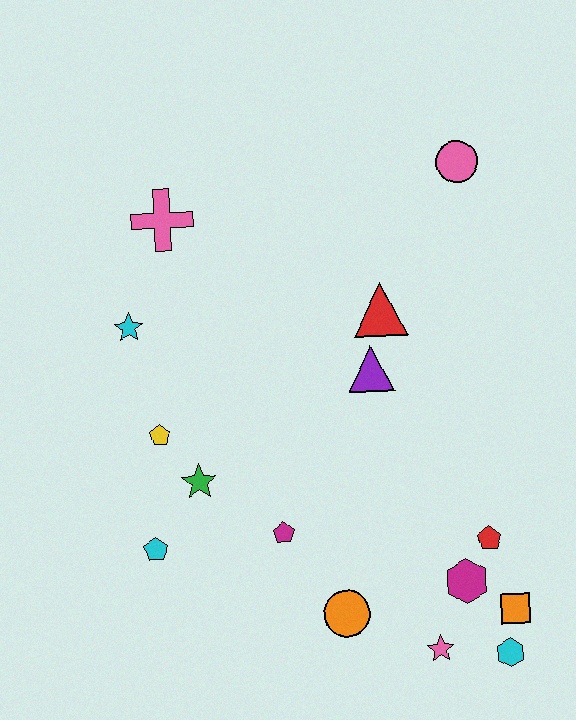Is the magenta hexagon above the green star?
No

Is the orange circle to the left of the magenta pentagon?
No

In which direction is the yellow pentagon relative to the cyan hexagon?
The yellow pentagon is to the left of the cyan hexagon.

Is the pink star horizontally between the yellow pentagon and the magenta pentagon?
No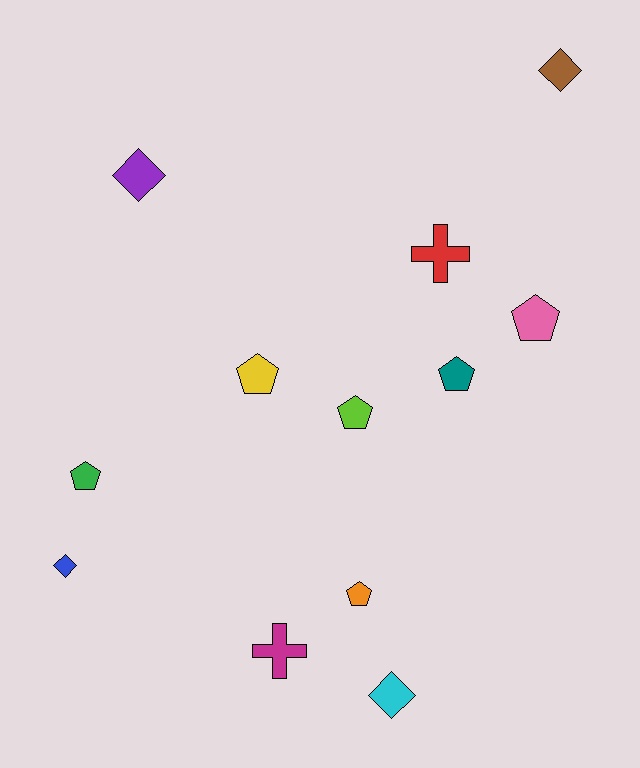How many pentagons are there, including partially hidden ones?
There are 6 pentagons.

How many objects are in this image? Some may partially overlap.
There are 12 objects.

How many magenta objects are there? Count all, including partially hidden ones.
There is 1 magenta object.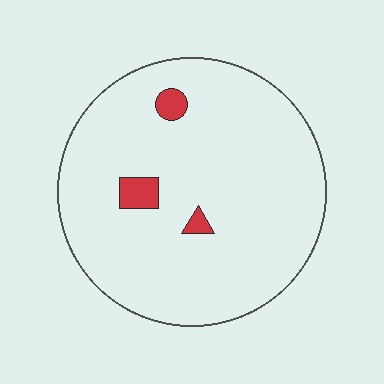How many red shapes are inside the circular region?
3.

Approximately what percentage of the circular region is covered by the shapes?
Approximately 5%.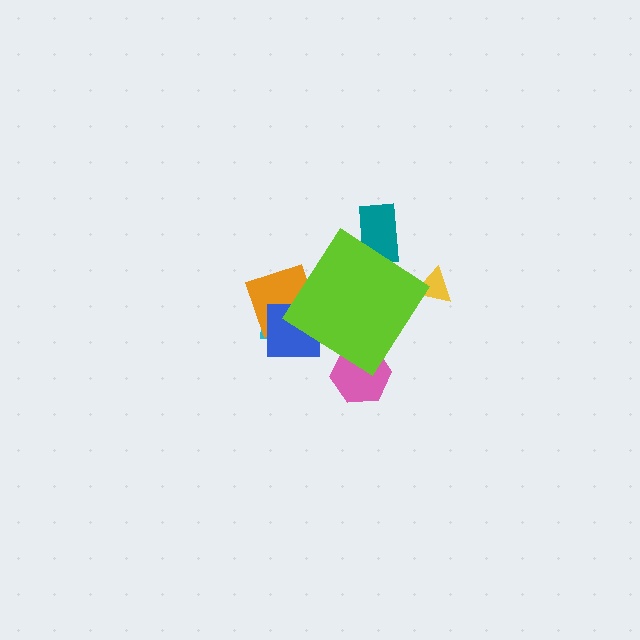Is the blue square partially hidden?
Yes, the blue square is partially hidden behind the lime diamond.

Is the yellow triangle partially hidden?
Yes, the yellow triangle is partially hidden behind the lime diamond.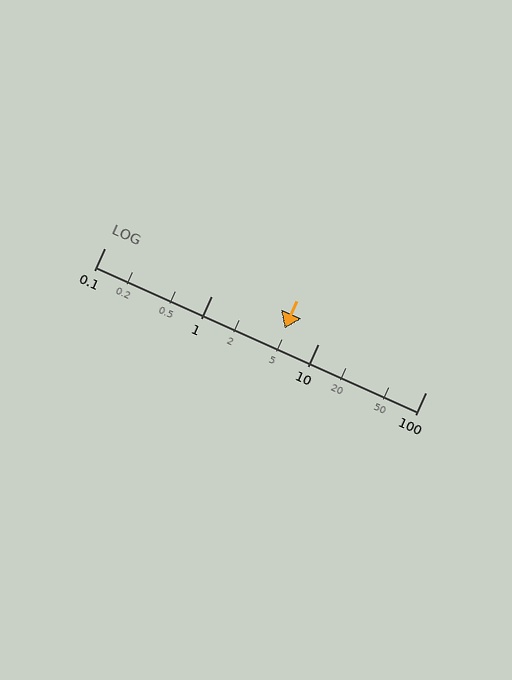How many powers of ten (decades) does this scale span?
The scale spans 3 decades, from 0.1 to 100.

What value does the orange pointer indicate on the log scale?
The pointer indicates approximately 4.8.